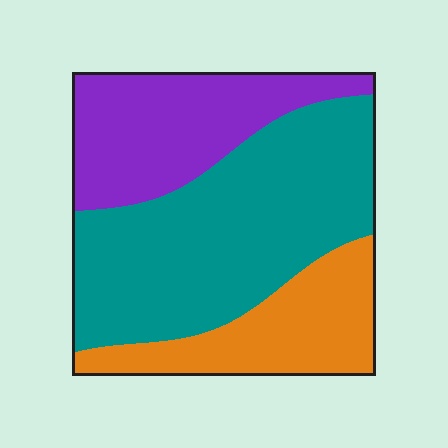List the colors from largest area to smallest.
From largest to smallest: teal, purple, orange.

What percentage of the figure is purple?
Purple takes up between a quarter and a half of the figure.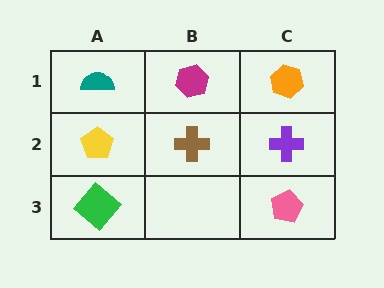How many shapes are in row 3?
2 shapes.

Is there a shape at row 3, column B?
No, that cell is empty.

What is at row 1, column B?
A magenta hexagon.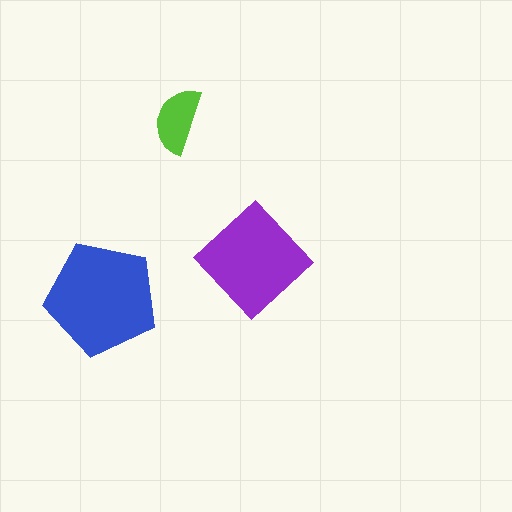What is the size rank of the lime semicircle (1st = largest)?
3rd.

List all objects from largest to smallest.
The blue pentagon, the purple diamond, the lime semicircle.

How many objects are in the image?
There are 3 objects in the image.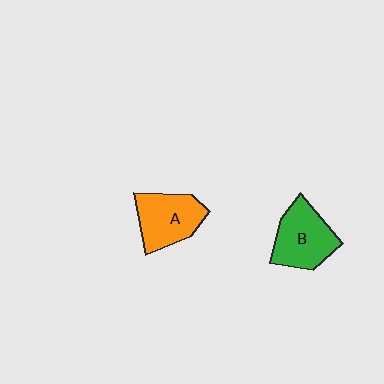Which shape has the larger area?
Shape B (green).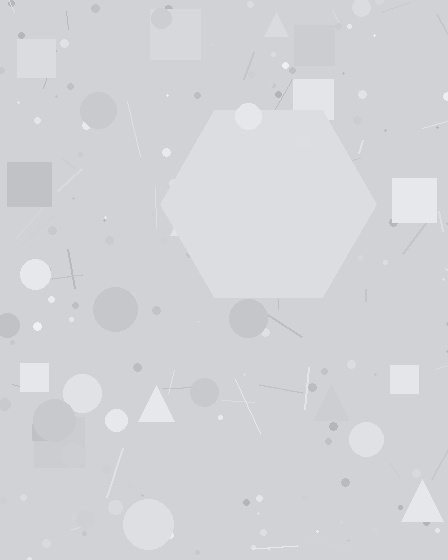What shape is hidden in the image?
A hexagon is hidden in the image.